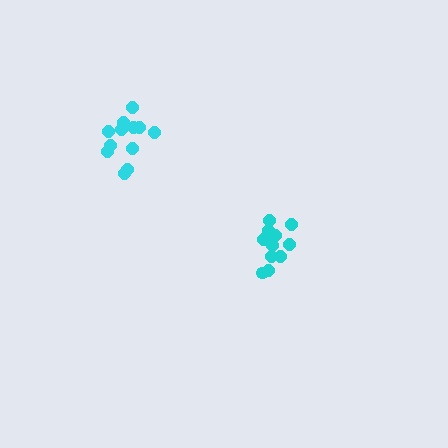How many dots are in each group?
Group 1: 12 dots, Group 2: 12 dots (24 total).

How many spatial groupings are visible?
There are 2 spatial groupings.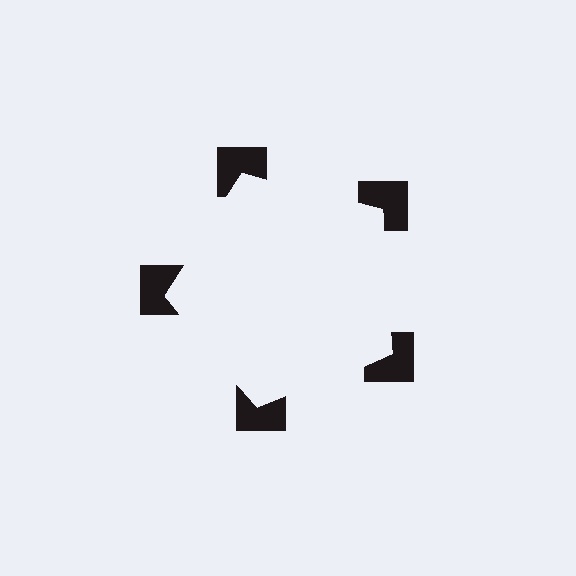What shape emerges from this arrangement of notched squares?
An illusory pentagon — its edges are inferred from the aligned wedge cuts in the notched squares, not physically drawn.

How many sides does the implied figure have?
5 sides.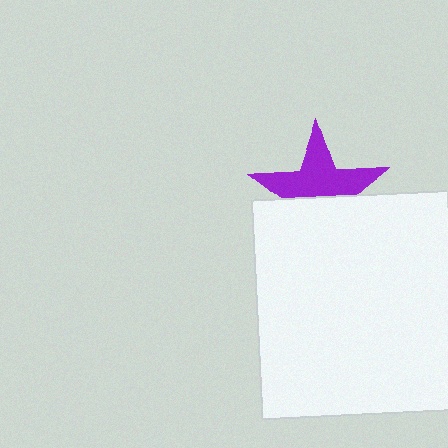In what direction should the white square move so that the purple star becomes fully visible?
The white square should move down. That is the shortest direction to clear the overlap and leave the purple star fully visible.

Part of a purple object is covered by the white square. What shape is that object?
It is a star.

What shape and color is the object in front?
The object in front is a white square.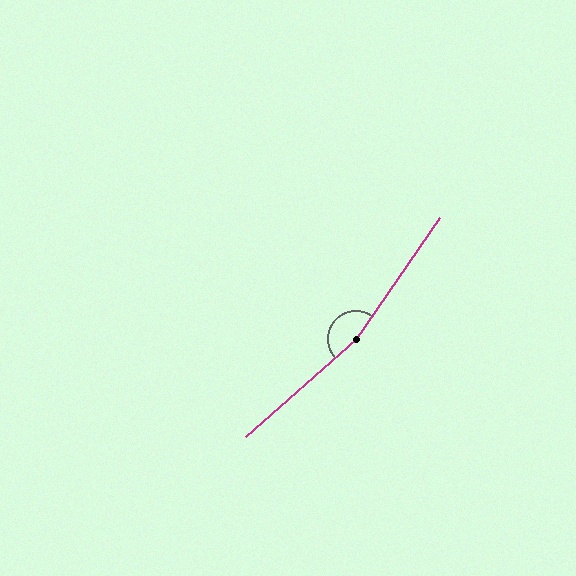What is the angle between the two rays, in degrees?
Approximately 166 degrees.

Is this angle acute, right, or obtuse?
It is obtuse.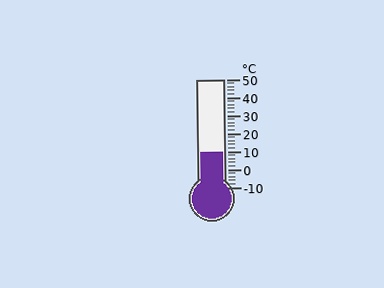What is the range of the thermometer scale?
The thermometer scale ranges from -10°C to 50°C.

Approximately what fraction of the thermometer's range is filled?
The thermometer is filled to approximately 35% of its range.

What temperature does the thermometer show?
The thermometer shows approximately 10°C.